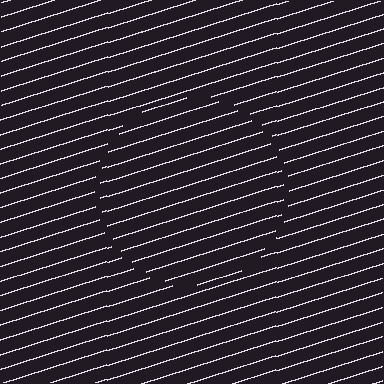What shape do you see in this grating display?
An illusory circle. The interior of the shape contains the same grating, shifted by half a period — the contour is defined by the phase discontinuity where line-ends from the inner and outer gratings abut.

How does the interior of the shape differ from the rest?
The interior of the shape contains the same grating, shifted by half a period — the contour is defined by the phase discontinuity where line-ends from the inner and outer gratings abut.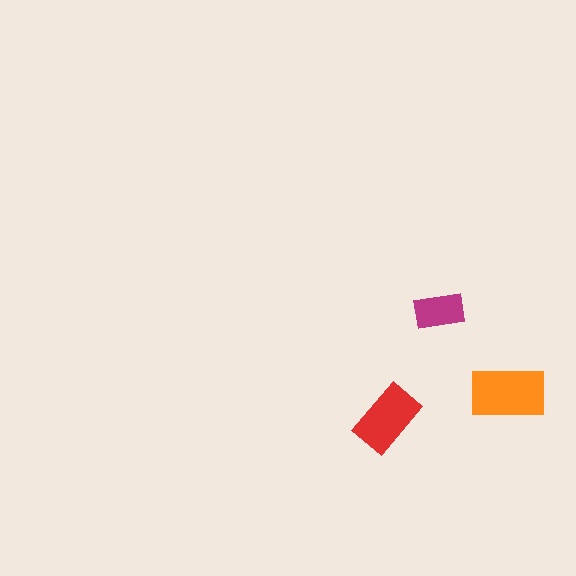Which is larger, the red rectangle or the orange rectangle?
The orange one.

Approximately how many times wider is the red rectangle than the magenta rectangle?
About 1.5 times wider.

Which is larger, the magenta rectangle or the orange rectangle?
The orange one.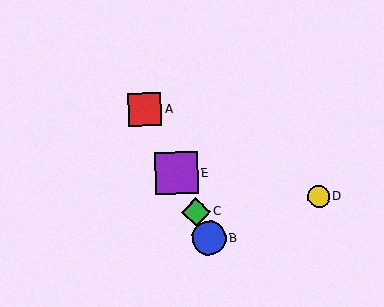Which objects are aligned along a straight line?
Objects A, B, C, E are aligned along a straight line.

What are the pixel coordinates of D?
Object D is at (319, 196).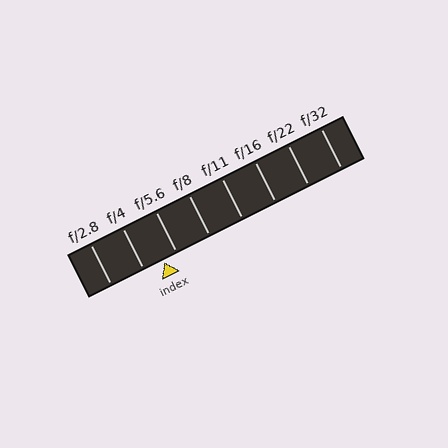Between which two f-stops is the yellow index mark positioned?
The index mark is between f/4 and f/5.6.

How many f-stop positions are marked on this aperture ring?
There are 8 f-stop positions marked.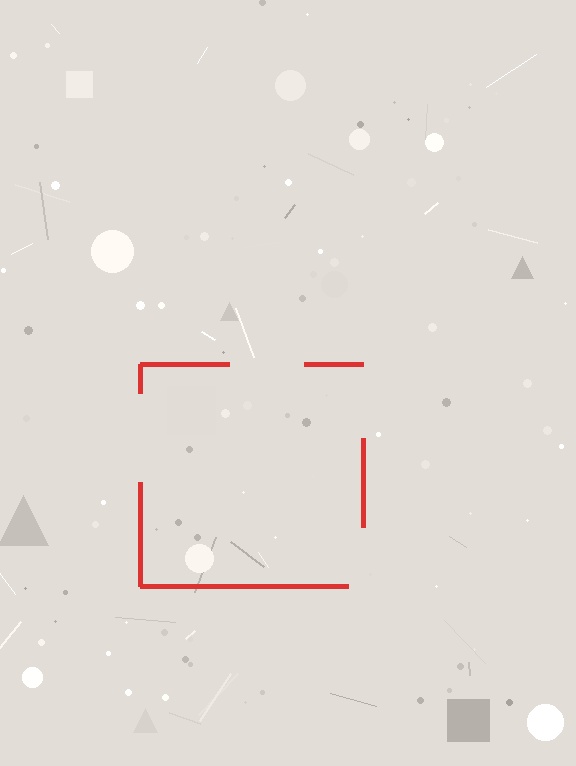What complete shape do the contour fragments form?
The contour fragments form a square.